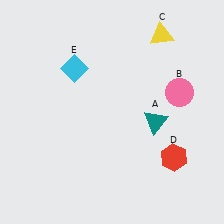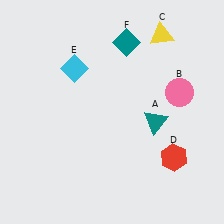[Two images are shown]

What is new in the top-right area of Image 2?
A teal diamond (F) was added in the top-right area of Image 2.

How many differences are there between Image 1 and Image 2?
There is 1 difference between the two images.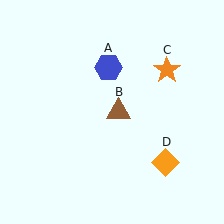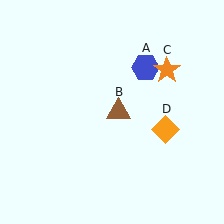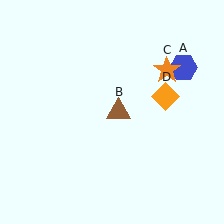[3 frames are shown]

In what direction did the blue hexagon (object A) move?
The blue hexagon (object A) moved right.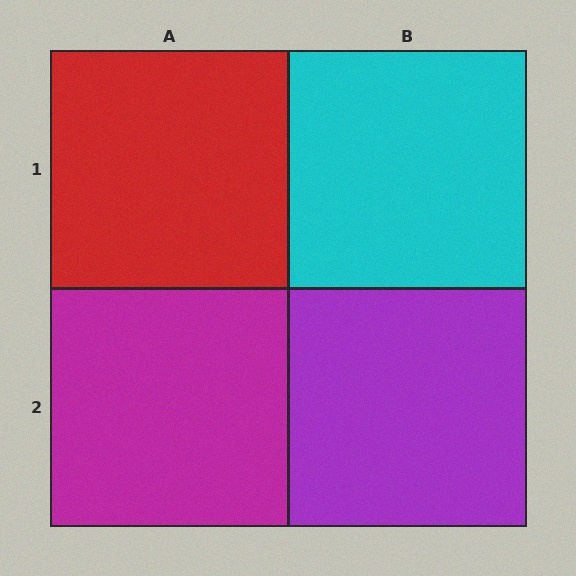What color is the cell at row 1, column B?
Cyan.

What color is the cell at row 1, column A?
Red.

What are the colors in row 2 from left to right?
Magenta, purple.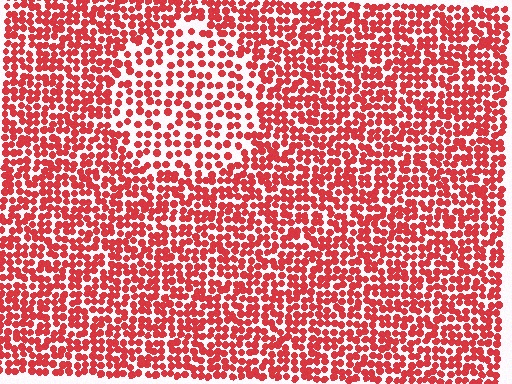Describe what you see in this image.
The image contains small red elements arranged at two different densities. A circle-shaped region is visible where the elements are less densely packed than the surrounding area.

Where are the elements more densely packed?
The elements are more densely packed outside the circle boundary.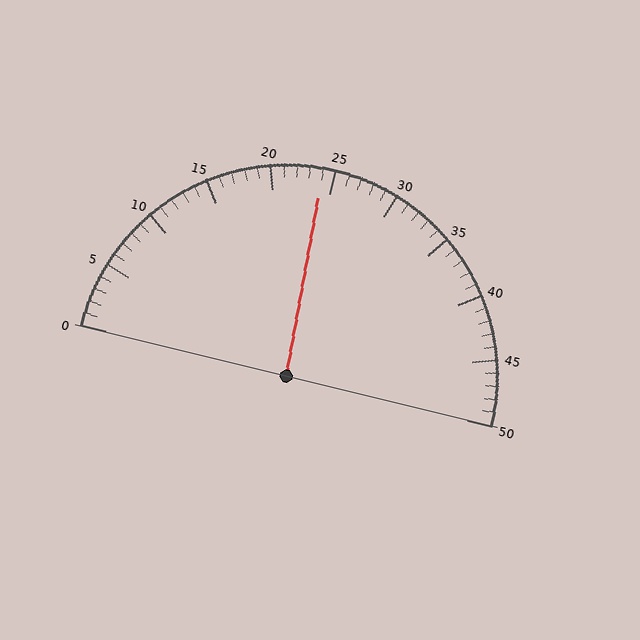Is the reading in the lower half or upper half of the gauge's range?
The reading is in the lower half of the range (0 to 50).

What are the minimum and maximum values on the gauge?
The gauge ranges from 0 to 50.